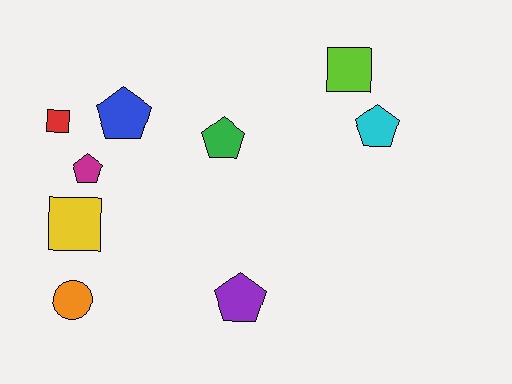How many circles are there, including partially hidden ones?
There is 1 circle.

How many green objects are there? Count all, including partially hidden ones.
There is 1 green object.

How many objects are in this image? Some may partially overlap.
There are 9 objects.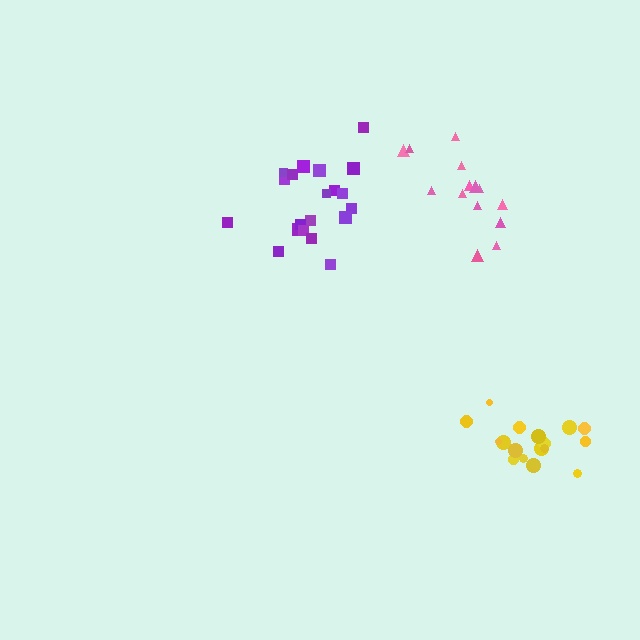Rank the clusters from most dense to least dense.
yellow, purple, pink.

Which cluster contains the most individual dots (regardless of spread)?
Purple (20).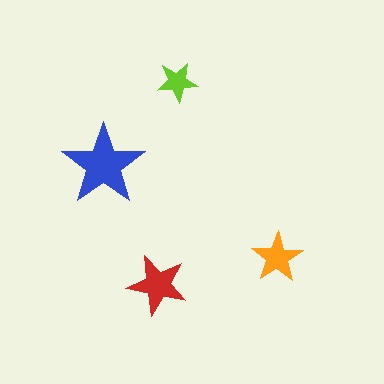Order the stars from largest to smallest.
the blue one, the red one, the orange one, the lime one.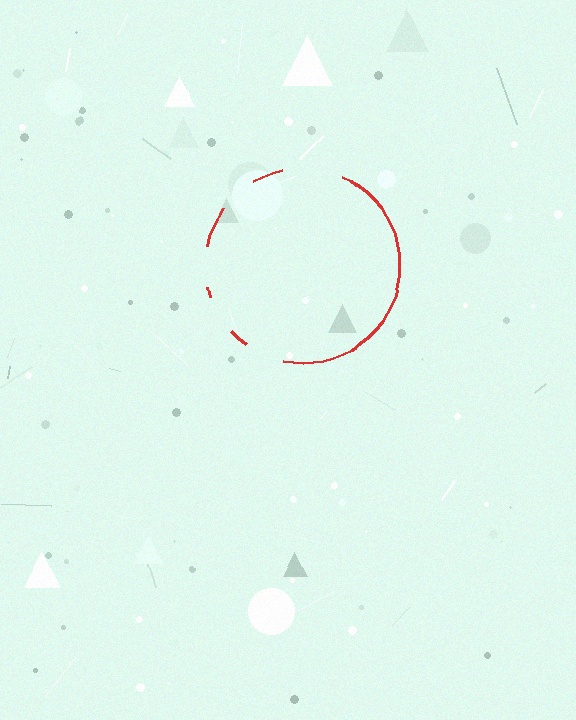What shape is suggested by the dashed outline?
The dashed outline suggests a circle.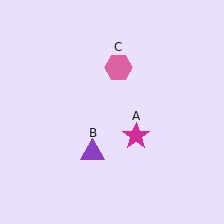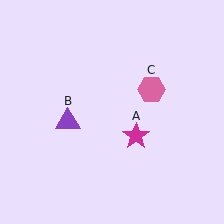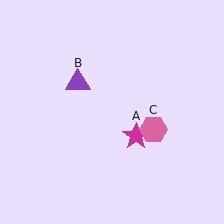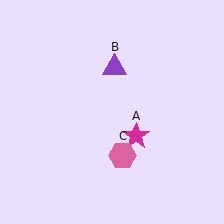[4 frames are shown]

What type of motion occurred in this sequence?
The purple triangle (object B), pink hexagon (object C) rotated clockwise around the center of the scene.